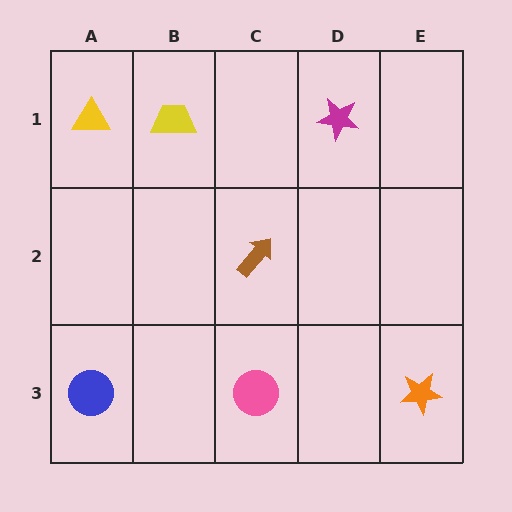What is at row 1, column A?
A yellow triangle.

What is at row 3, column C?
A pink circle.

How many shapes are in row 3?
3 shapes.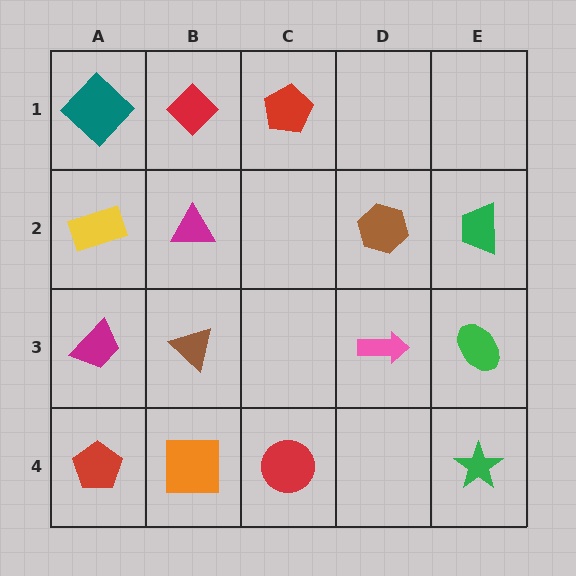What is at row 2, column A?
A yellow rectangle.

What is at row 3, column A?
A magenta trapezoid.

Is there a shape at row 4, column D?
No, that cell is empty.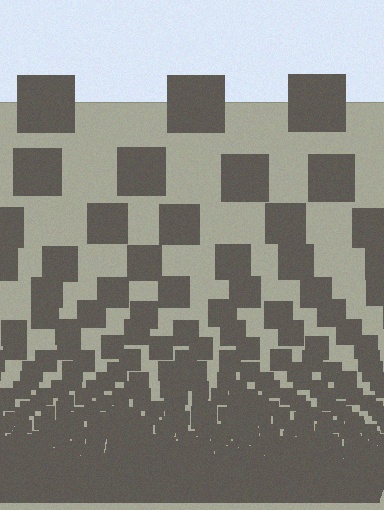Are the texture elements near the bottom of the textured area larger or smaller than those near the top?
Smaller. The gradient is inverted — elements near the bottom are smaller and denser.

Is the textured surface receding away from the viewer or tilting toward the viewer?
The surface appears to tilt toward the viewer. Texture elements get larger and sparser toward the top.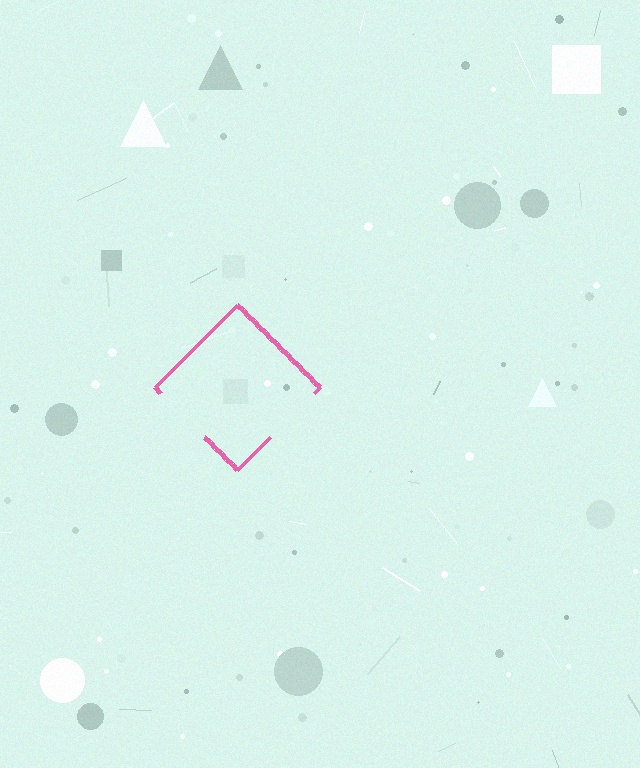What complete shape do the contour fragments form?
The contour fragments form a diamond.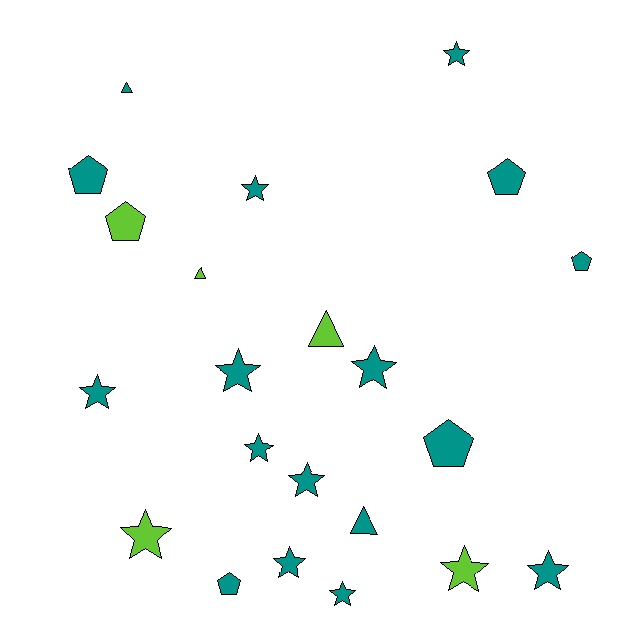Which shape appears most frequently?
Star, with 12 objects.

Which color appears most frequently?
Teal, with 17 objects.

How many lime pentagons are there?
There is 1 lime pentagon.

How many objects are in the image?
There are 22 objects.